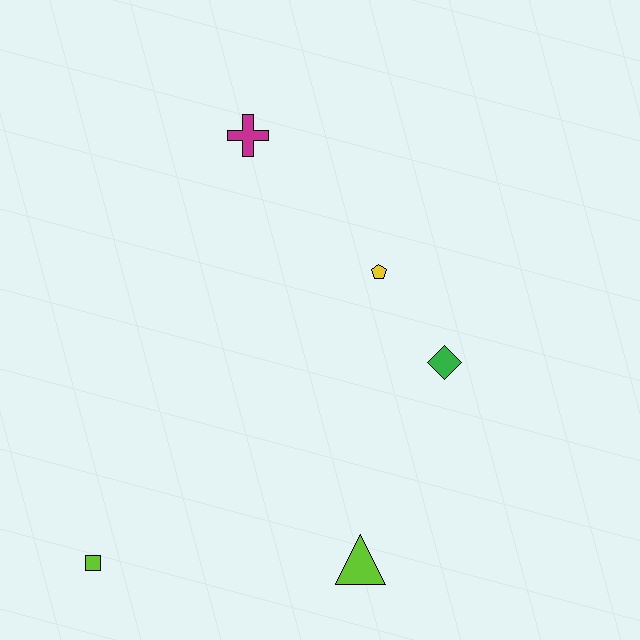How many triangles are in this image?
There is 1 triangle.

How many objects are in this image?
There are 5 objects.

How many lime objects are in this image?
There are 2 lime objects.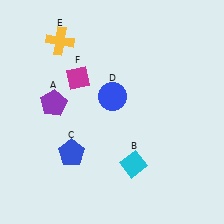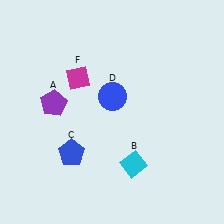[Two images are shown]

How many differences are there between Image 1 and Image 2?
There is 1 difference between the two images.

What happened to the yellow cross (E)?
The yellow cross (E) was removed in Image 2. It was in the top-left area of Image 1.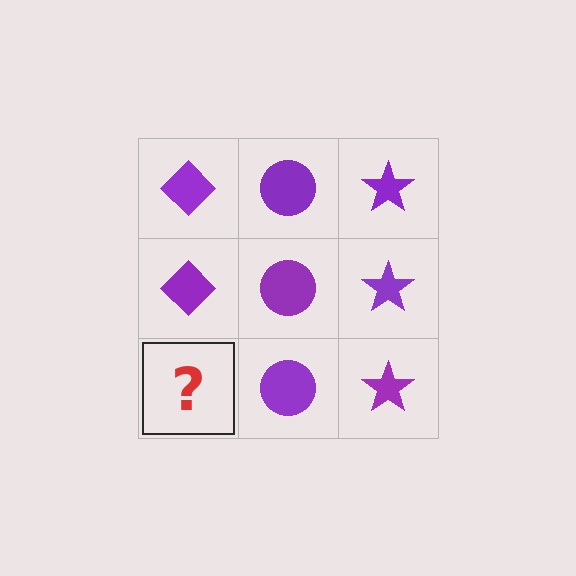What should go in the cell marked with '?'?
The missing cell should contain a purple diamond.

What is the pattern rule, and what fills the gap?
The rule is that each column has a consistent shape. The gap should be filled with a purple diamond.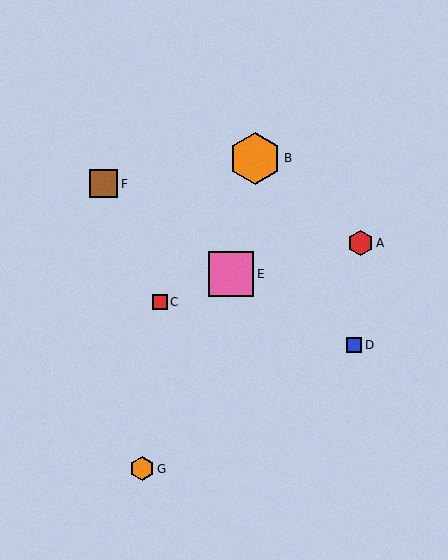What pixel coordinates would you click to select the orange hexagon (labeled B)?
Click at (255, 158) to select the orange hexagon B.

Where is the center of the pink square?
The center of the pink square is at (231, 274).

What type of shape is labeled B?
Shape B is an orange hexagon.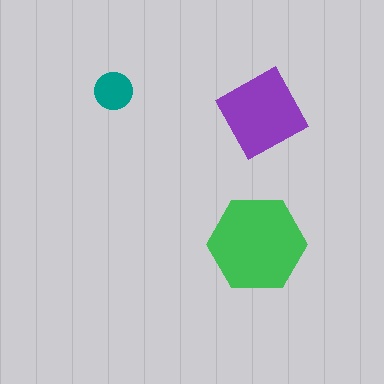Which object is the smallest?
The teal circle.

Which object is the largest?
The green hexagon.